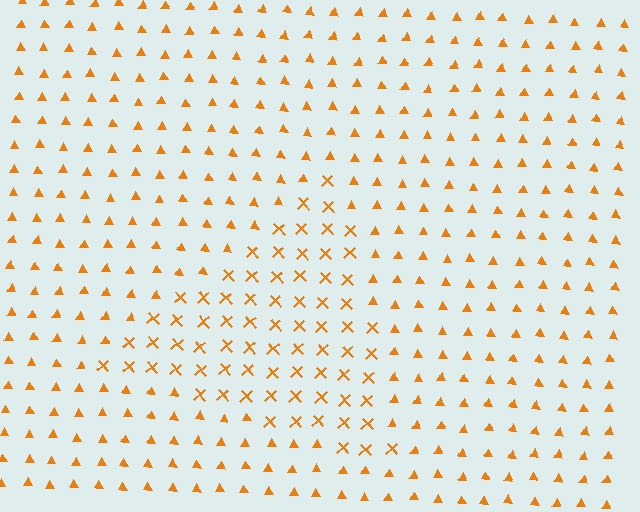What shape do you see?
I see a triangle.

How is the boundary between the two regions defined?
The boundary is defined by a change in element shape: X marks inside vs. triangles outside. All elements share the same color and spacing.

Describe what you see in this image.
The image is filled with small orange elements arranged in a uniform grid. A triangle-shaped region contains X marks, while the surrounding area contains triangles. The boundary is defined purely by the change in element shape.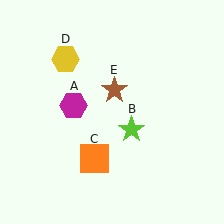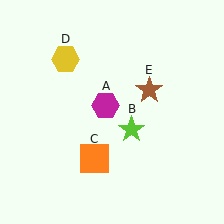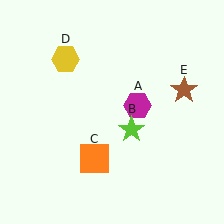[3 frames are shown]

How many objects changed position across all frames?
2 objects changed position: magenta hexagon (object A), brown star (object E).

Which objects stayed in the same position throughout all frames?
Lime star (object B) and orange square (object C) and yellow hexagon (object D) remained stationary.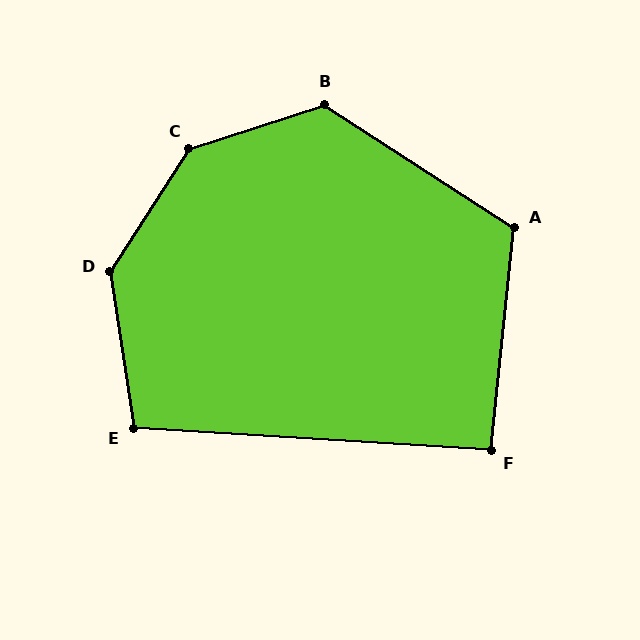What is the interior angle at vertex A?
Approximately 117 degrees (obtuse).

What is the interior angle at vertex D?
Approximately 139 degrees (obtuse).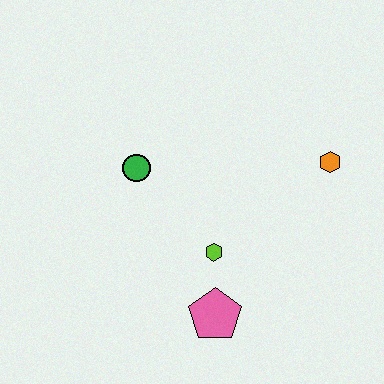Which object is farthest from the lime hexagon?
The orange hexagon is farthest from the lime hexagon.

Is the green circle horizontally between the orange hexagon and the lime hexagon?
No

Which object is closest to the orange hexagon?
The lime hexagon is closest to the orange hexagon.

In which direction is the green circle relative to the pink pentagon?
The green circle is above the pink pentagon.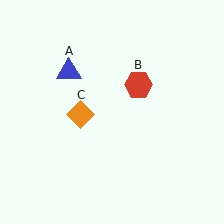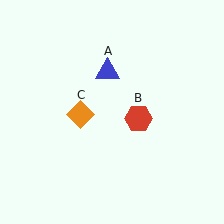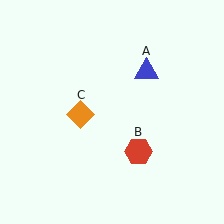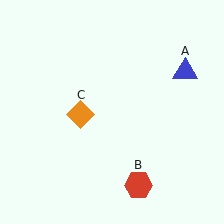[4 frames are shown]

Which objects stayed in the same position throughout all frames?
Orange diamond (object C) remained stationary.